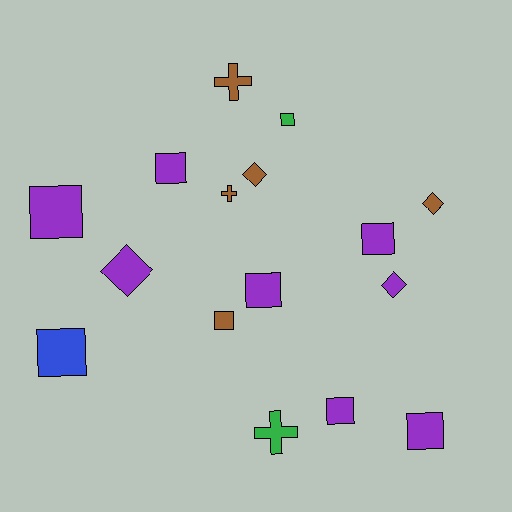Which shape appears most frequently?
Square, with 9 objects.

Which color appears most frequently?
Purple, with 8 objects.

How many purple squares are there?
There are 6 purple squares.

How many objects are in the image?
There are 16 objects.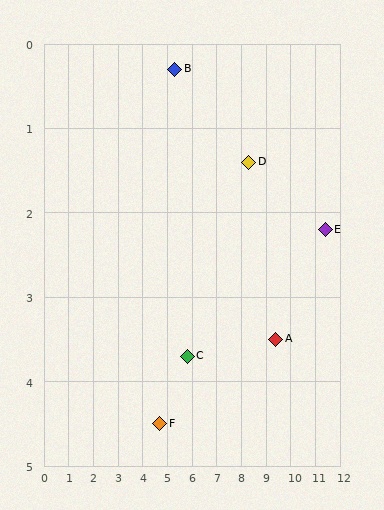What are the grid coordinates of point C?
Point C is at approximately (5.8, 3.7).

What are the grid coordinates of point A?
Point A is at approximately (9.4, 3.5).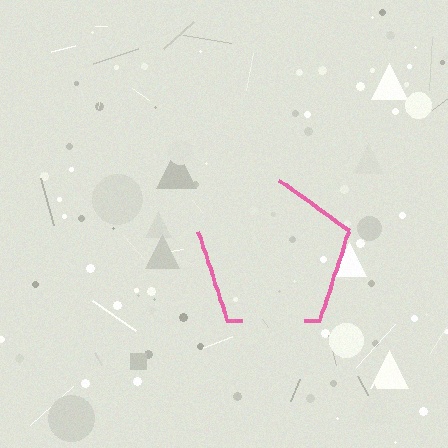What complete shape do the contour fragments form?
The contour fragments form a pentagon.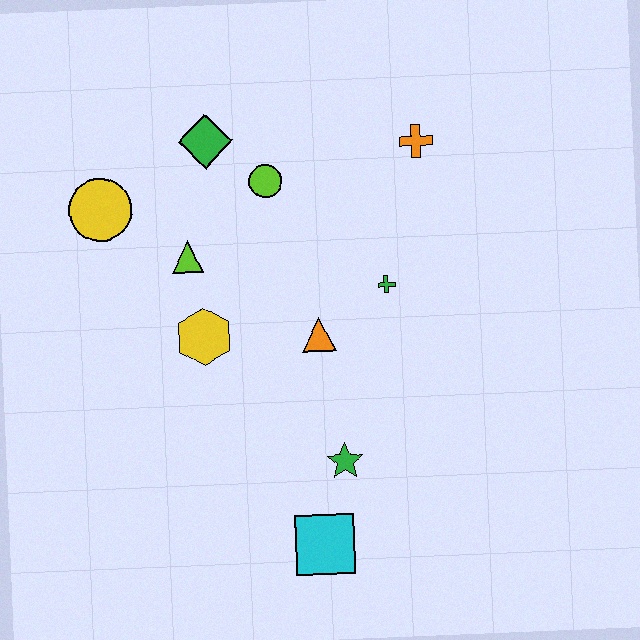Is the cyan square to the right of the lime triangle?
Yes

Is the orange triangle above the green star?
Yes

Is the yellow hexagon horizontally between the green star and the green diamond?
No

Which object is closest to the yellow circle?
The lime triangle is closest to the yellow circle.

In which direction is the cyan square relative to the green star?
The cyan square is below the green star.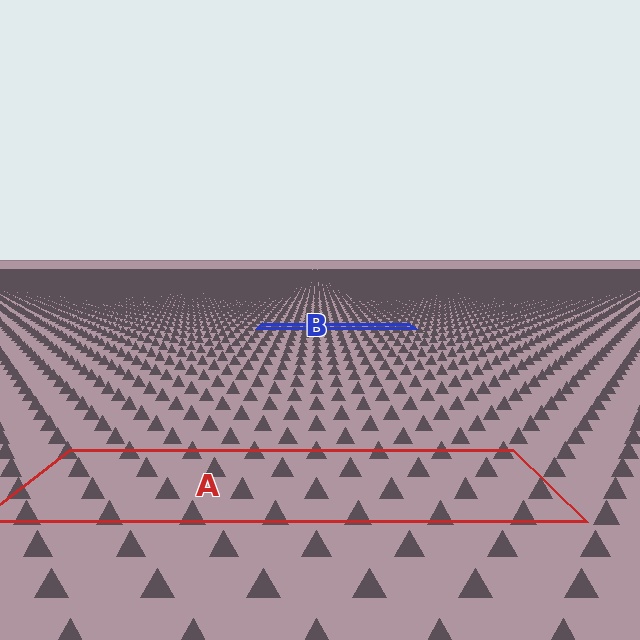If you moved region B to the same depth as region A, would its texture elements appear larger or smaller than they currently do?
They would appear larger. At a closer depth, the same texture elements are projected at a bigger on-screen size.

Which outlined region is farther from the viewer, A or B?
Region B is farther from the viewer — the texture elements inside it appear smaller and more densely packed.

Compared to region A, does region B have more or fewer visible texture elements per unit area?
Region B has more texture elements per unit area — they are packed more densely because it is farther away.